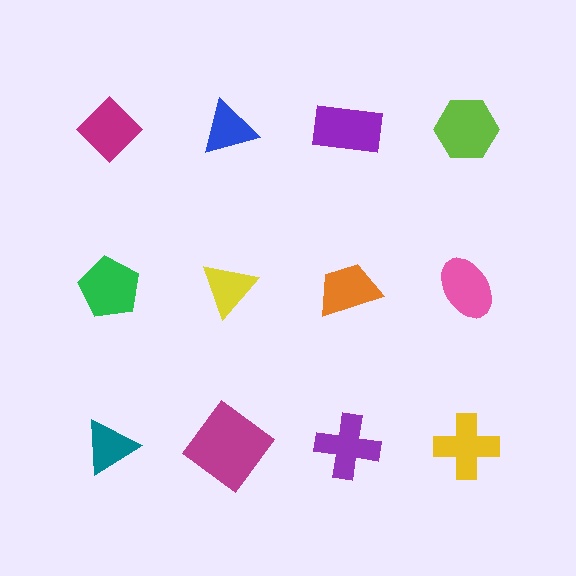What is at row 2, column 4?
A pink ellipse.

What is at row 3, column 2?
A magenta diamond.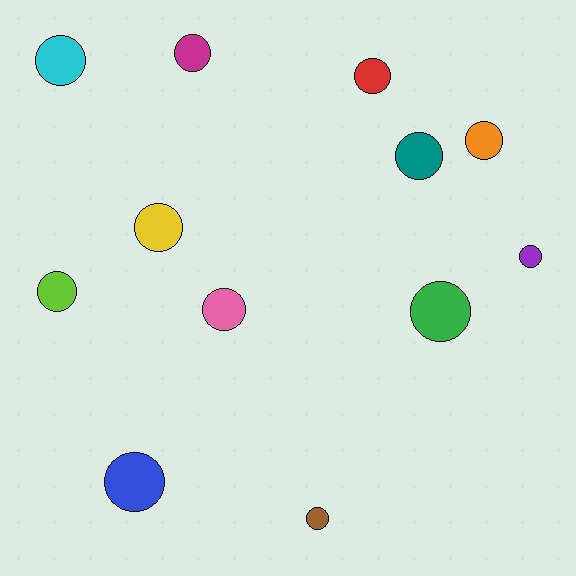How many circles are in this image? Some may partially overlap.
There are 12 circles.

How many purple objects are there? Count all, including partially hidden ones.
There is 1 purple object.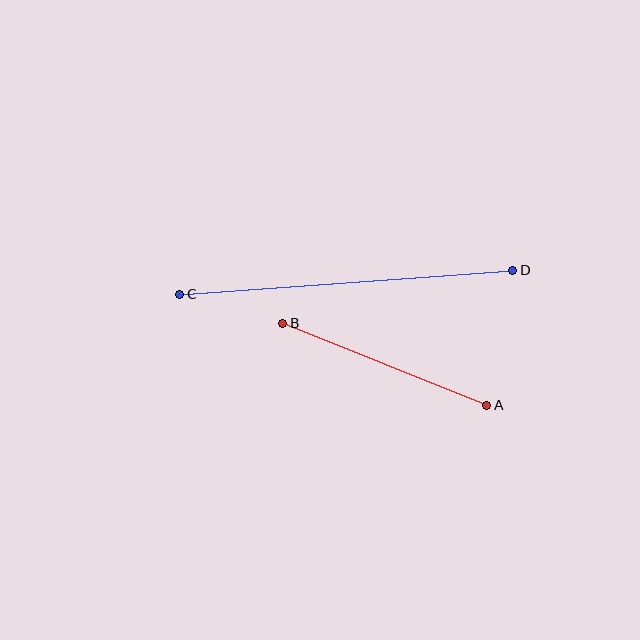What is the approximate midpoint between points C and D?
The midpoint is at approximately (346, 282) pixels.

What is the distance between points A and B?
The distance is approximately 220 pixels.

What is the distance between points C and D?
The distance is approximately 334 pixels.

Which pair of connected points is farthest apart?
Points C and D are farthest apart.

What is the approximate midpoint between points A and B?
The midpoint is at approximately (385, 364) pixels.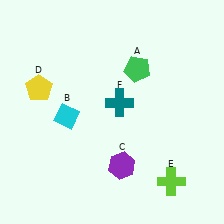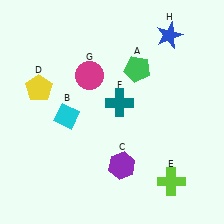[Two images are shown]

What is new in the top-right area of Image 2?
A blue star (H) was added in the top-right area of Image 2.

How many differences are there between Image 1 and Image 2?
There are 2 differences between the two images.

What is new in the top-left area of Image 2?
A magenta circle (G) was added in the top-left area of Image 2.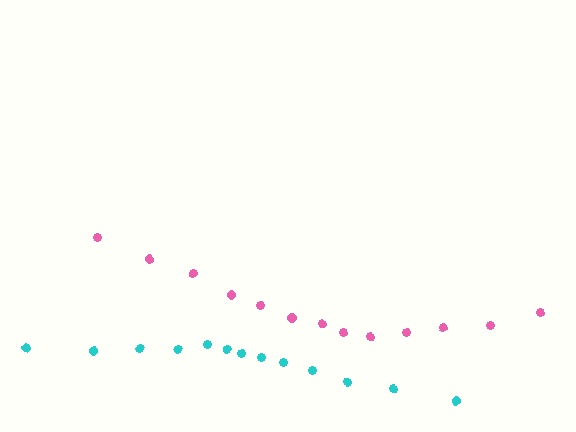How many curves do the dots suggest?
There are 2 distinct paths.